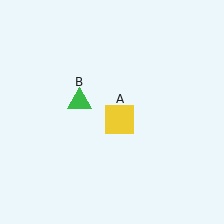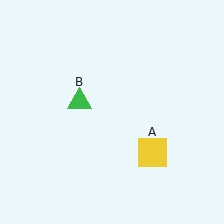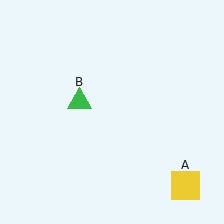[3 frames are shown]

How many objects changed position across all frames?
1 object changed position: yellow square (object A).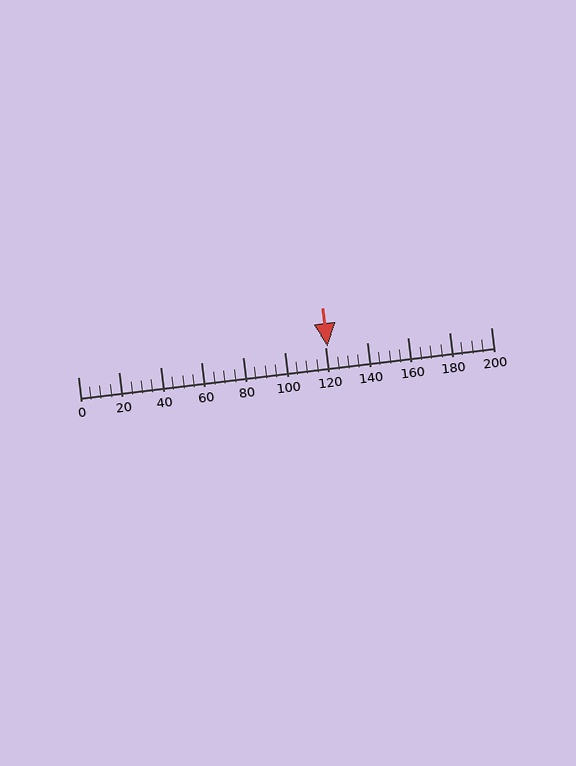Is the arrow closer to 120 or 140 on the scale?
The arrow is closer to 120.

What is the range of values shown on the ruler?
The ruler shows values from 0 to 200.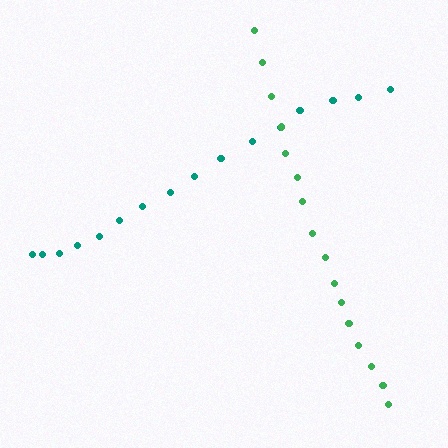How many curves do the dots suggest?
There are 2 distinct paths.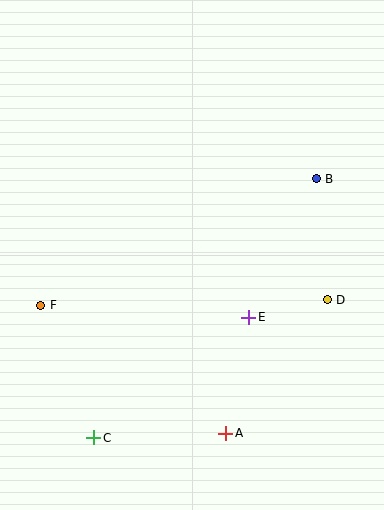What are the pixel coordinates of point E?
Point E is at (249, 317).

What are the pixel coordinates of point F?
Point F is at (41, 305).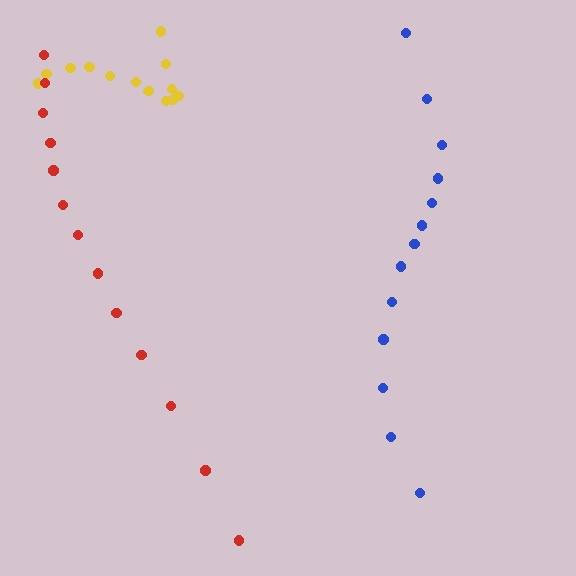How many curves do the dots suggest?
There are 3 distinct paths.